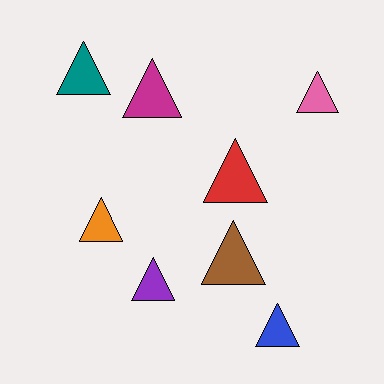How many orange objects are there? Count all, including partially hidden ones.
There is 1 orange object.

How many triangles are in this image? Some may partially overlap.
There are 8 triangles.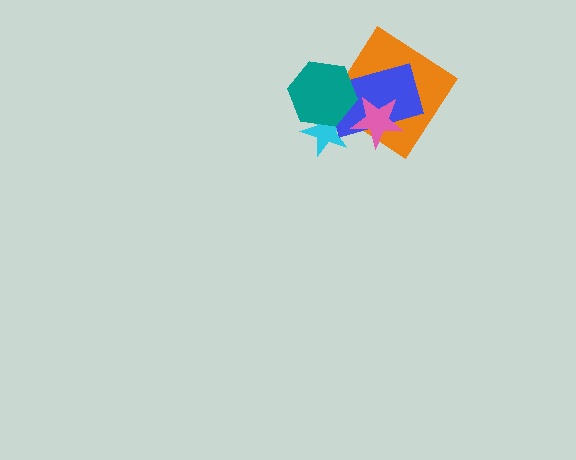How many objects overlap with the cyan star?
2 objects overlap with the cyan star.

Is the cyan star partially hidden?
Yes, it is partially covered by another shape.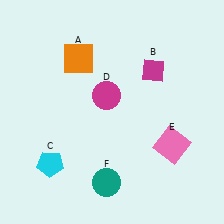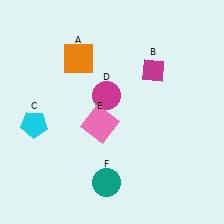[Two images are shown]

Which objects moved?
The objects that moved are: the cyan pentagon (C), the pink square (E).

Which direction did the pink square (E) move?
The pink square (E) moved left.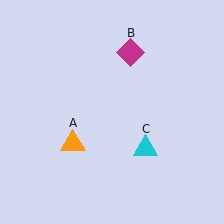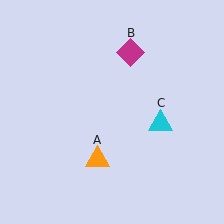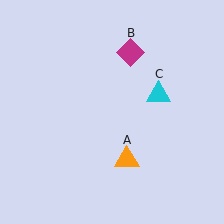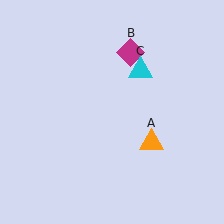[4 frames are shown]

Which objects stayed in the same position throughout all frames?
Magenta diamond (object B) remained stationary.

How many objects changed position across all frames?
2 objects changed position: orange triangle (object A), cyan triangle (object C).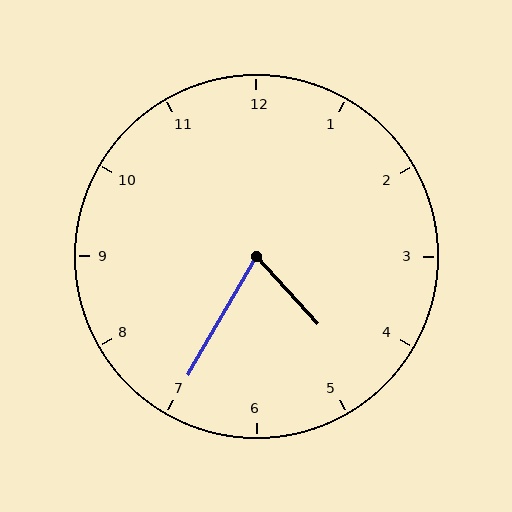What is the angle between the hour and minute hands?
Approximately 72 degrees.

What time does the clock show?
4:35.